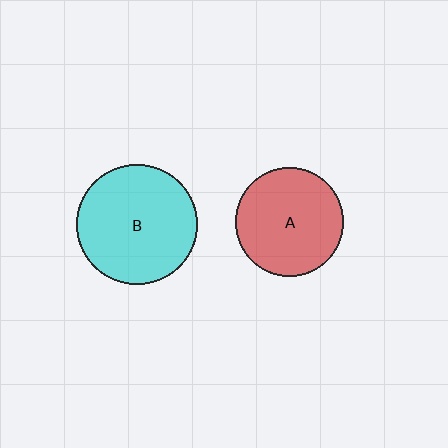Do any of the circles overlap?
No, none of the circles overlap.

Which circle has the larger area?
Circle B (cyan).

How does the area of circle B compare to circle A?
Approximately 1.2 times.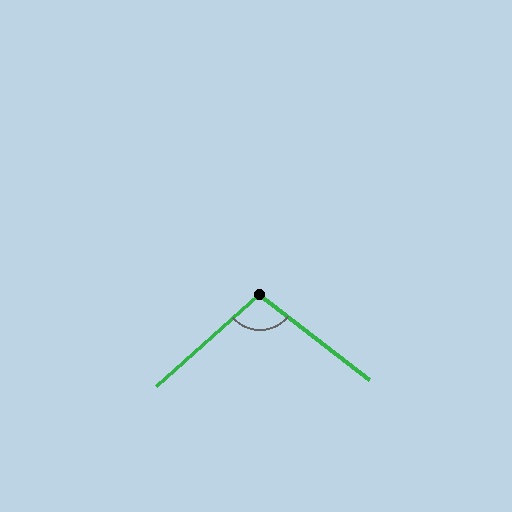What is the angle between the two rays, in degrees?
Approximately 101 degrees.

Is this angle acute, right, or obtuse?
It is obtuse.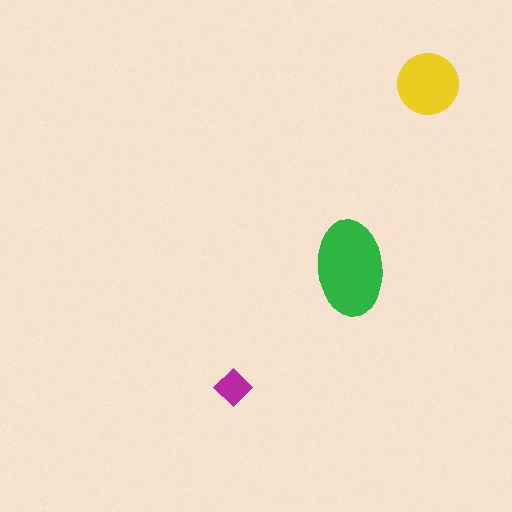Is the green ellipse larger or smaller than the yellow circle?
Larger.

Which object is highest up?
The yellow circle is topmost.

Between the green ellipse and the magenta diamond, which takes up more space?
The green ellipse.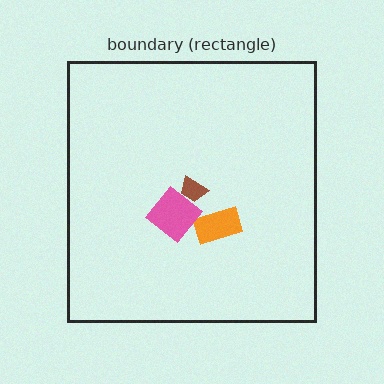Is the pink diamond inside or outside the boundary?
Inside.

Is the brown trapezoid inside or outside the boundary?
Inside.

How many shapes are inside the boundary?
3 inside, 0 outside.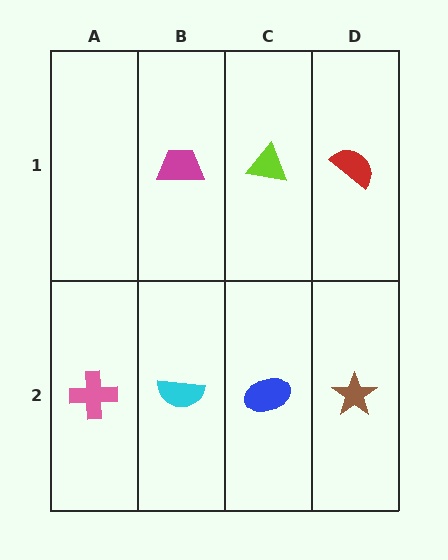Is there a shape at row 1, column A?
No, that cell is empty.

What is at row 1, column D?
A red semicircle.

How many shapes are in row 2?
4 shapes.